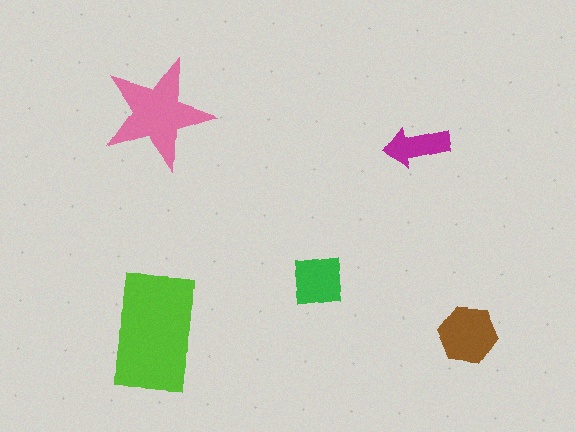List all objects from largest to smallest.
The lime rectangle, the pink star, the brown hexagon, the green square, the magenta arrow.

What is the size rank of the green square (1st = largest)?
4th.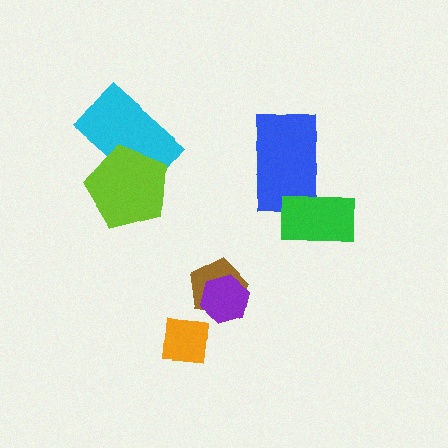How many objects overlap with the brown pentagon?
1 object overlaps with the brown pentagon.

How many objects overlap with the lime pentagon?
1 object overlaps with the lime pentagon.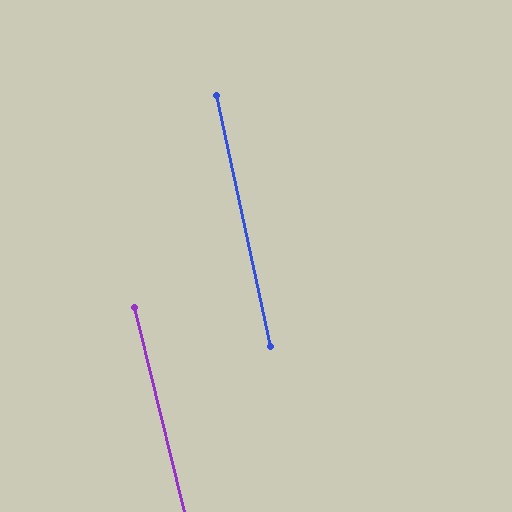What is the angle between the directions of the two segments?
Approximately 2 degrees.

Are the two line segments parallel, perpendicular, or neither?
Parallel — their directions differ by only 1.6°.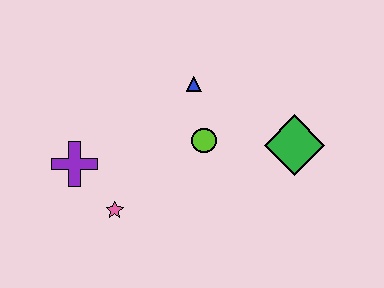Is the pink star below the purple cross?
Yes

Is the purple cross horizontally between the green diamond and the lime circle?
No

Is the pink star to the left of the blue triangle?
Yes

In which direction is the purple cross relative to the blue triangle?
The purple cross is to the left of the blue triangle.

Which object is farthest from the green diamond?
The purple cross is farthest from the green diamond.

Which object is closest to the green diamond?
The lime circle is closest to the green diamond.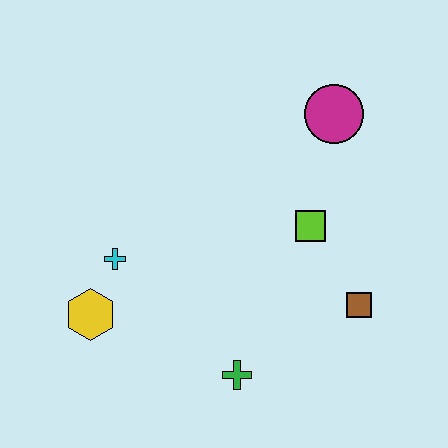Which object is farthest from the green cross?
The magenta circle is farthest from the green cross.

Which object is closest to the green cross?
The brown square is closest to the green cross.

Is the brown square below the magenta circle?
Yes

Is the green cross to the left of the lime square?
Yes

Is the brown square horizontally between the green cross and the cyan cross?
No